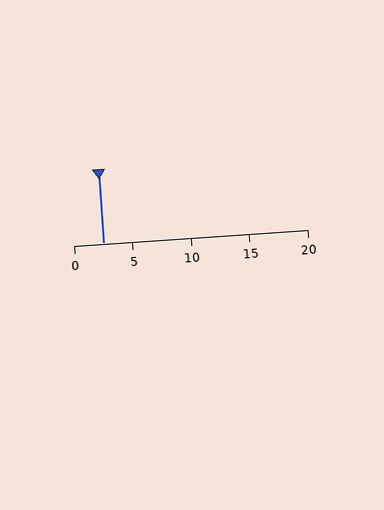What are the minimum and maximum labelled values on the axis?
The axis runs from 0 to 20.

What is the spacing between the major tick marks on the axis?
The major ticks are spaced 5 apart.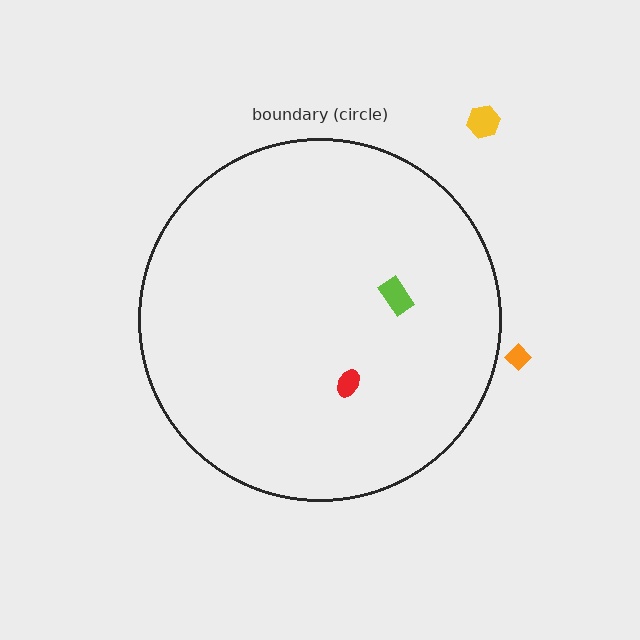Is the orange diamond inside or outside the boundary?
Outside.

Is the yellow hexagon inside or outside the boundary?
Outside.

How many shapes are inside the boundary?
2 inside, 2 outside.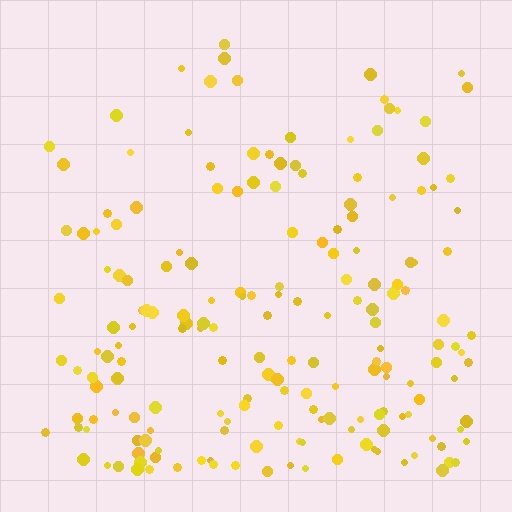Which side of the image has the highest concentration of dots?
The bottom.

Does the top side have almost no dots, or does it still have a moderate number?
Still a moderate number, just noticeably fewer than the bottom.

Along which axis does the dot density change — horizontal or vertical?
Vertical.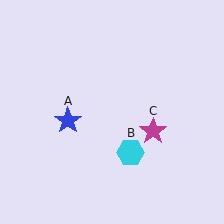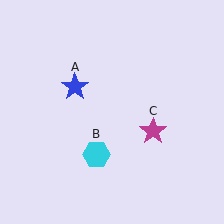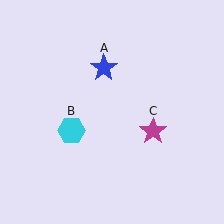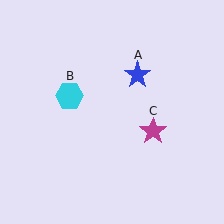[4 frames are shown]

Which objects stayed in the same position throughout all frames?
Magenta star (object C) remained stationary.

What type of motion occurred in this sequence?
The blue star (object A), cyan hexagon (object B) rotated clockwise around the center of the scene.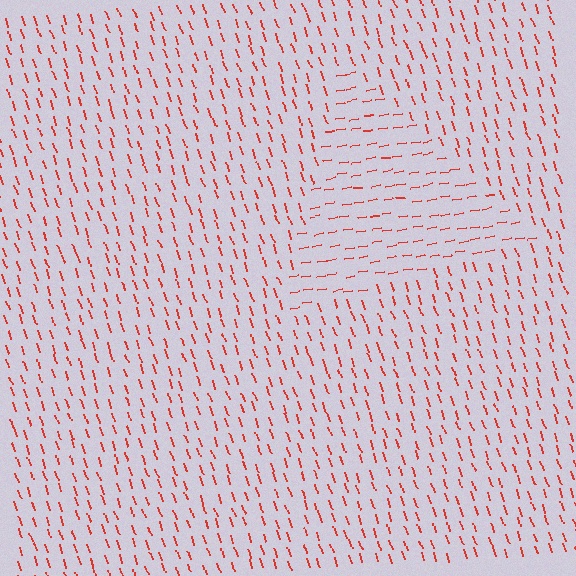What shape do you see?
I see a triangle.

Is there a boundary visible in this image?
Yes, there is a texture boundary formed by a change in line orientation.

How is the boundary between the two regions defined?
The boundary is defined purely by a change in line orientation (approximately 81 degrees difference). All lines are the same color and thickness.